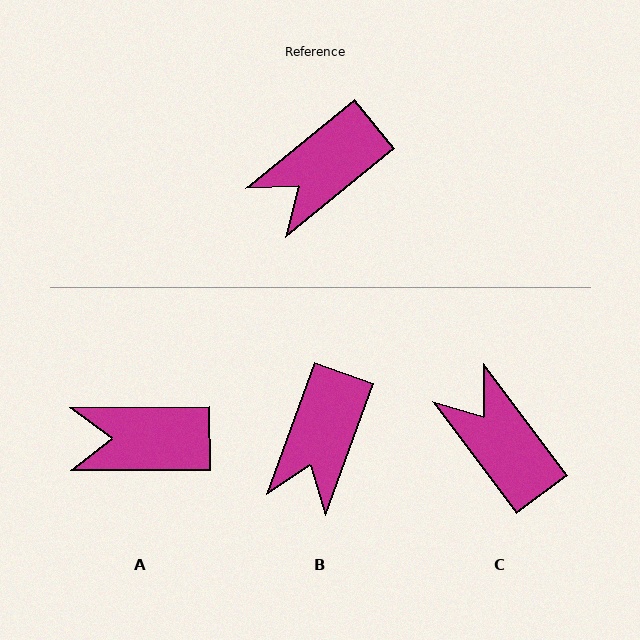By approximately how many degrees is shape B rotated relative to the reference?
Approximately 31 degrees counter-clockwise.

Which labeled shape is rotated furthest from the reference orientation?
C, about 92 degrees away.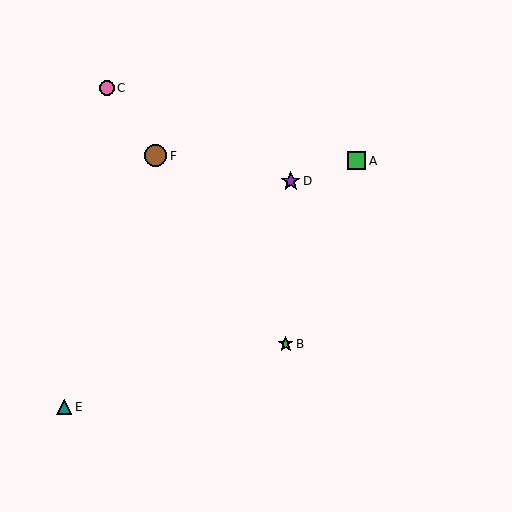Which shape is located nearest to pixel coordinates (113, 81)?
The pink circle (labeled C) at (107, 88) is nearest to that location.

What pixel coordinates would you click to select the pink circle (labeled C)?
Click at (107, 88) to select the pink circle C.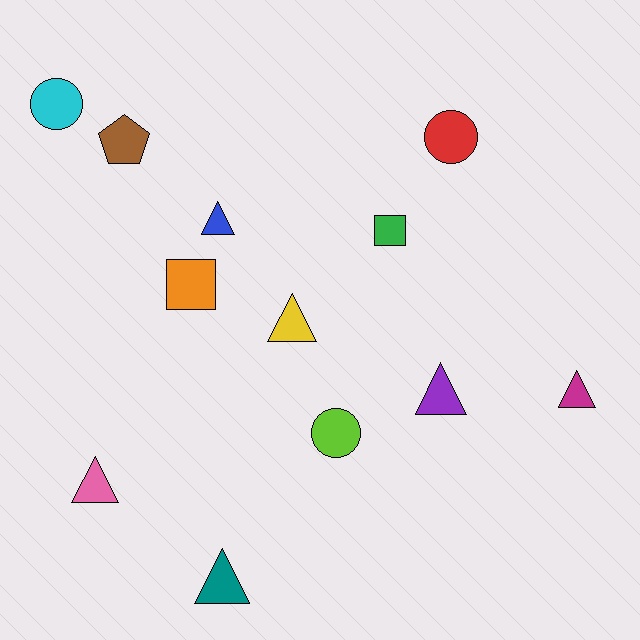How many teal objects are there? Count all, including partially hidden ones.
There is 1 teal object.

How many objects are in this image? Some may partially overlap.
There are 12 objects.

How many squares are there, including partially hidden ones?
There are 2 squares.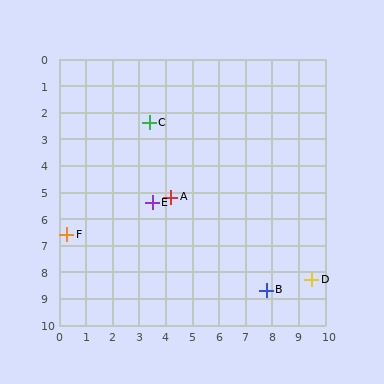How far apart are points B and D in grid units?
Points B and D are about 1.7 grid units apart.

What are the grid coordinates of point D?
Point D is at approximately (9.5, 8.3).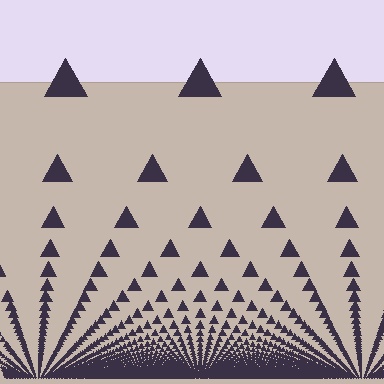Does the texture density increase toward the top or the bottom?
Density increases toward the bottom.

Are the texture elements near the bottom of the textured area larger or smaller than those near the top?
Smaller. The gradient is inverted — elements near the bottom are smaller and denser.